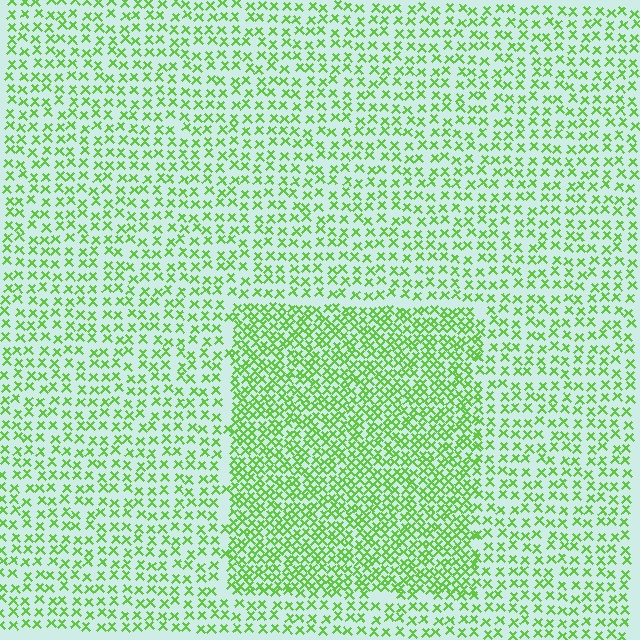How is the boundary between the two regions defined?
The boundary is defined by a change in element density (approximately 1.9x ratio). All elements are the same color, size, and shape.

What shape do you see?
I see a rectangle.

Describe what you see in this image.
The image contains small lime elements arranged at two different densities. A rectangle-shaped region is visible where the elements are more densely packed than the surrounding area.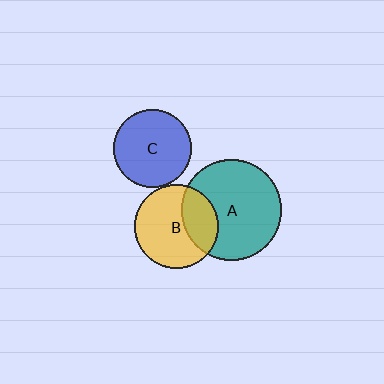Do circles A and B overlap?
Yes.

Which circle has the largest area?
Circle A (teal).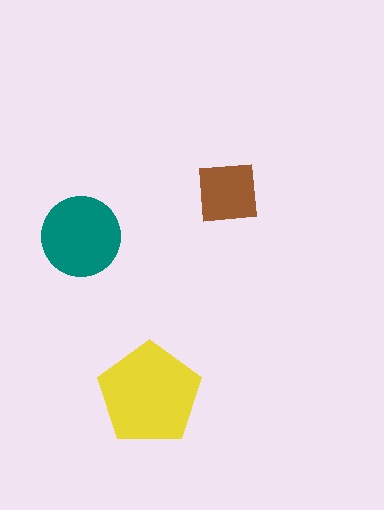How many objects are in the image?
There are 3 objects in the image.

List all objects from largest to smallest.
The yellow pentagon, the teal circle, the brown square.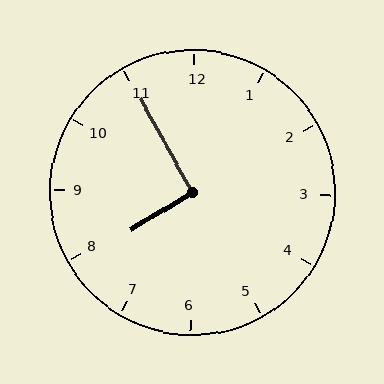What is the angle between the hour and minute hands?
Approximately 92 degrees.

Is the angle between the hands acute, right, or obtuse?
It is right.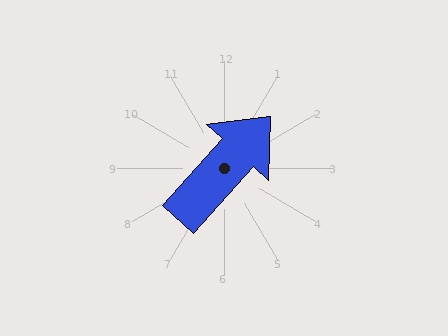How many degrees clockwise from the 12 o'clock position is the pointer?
Approximately 42 degrees.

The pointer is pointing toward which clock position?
Roughly 1 o'clock.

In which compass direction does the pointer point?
Northeast.